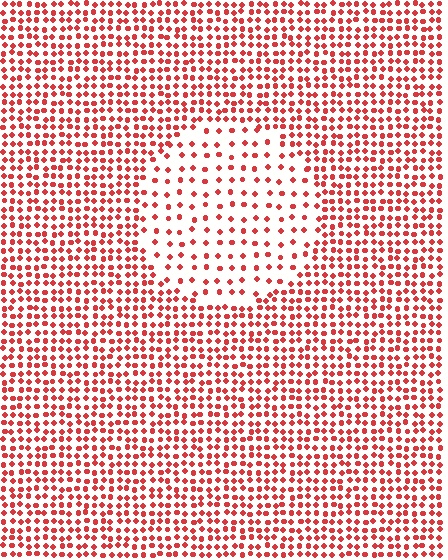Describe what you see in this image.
The image contains small red elements arranged at two different densities. A circle-shaped region is visible where the elements are less densely packed than the surrounding area.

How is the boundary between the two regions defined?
The boundary is defined by a change in element density (approximately 2.3x ratio). All elements are the same color, size, and shape.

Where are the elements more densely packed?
The elements are more densely packed outside the circle boundary.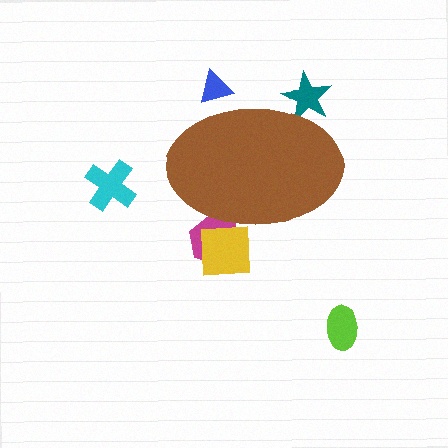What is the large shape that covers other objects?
A brown ellipse.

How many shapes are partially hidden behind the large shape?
4 shapes are partially hidden.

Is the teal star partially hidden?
Yes, the teal star is partially hidden behind the brown ellipse.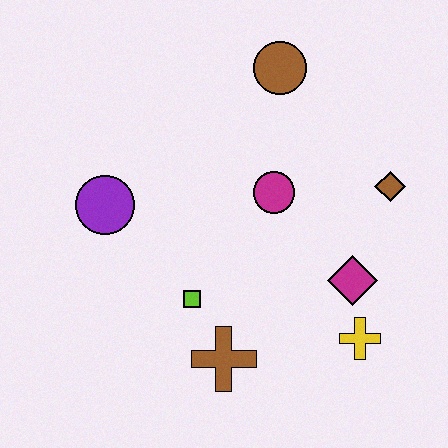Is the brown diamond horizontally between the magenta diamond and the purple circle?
No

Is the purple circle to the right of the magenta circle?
No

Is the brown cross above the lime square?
No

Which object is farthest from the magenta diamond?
The purple circle is farthest from the magenta diamond.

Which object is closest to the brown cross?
The lime square is closest to the brown cross.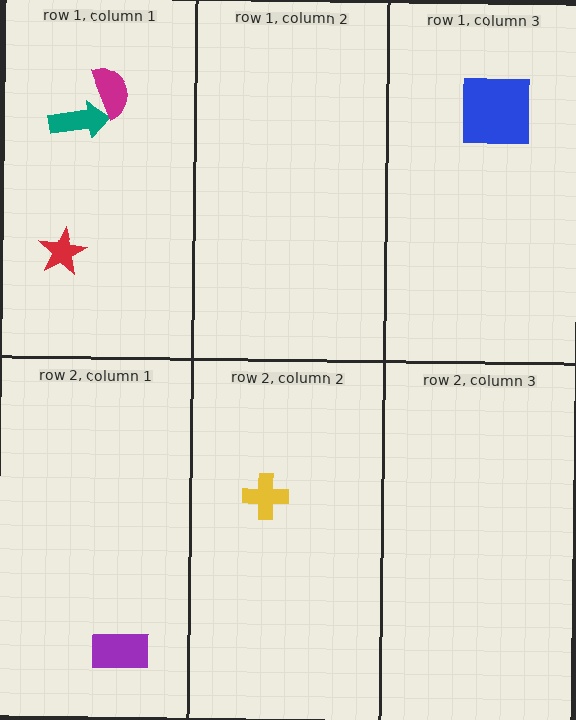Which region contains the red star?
The row 1, column 1 region.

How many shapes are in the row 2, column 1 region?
1.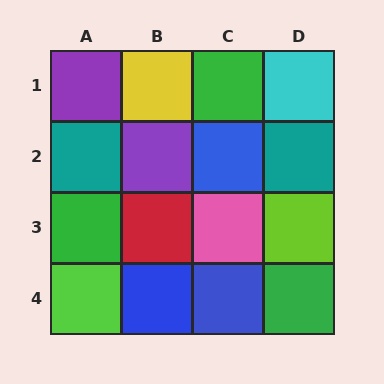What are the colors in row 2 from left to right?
Teal, purple, blue, teal.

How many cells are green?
3 cells are green.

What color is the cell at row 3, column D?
Lime.